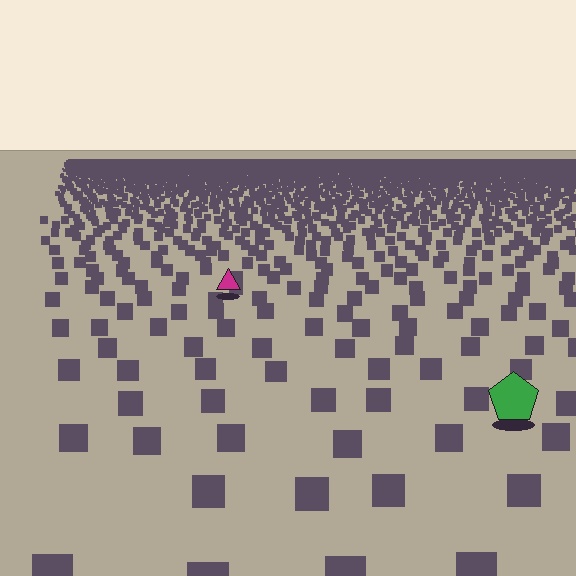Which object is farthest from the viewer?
The magenta triangle is farthest from the viewer. It appears smaller and the ground texture around it is denser.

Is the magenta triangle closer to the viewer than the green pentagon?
No. The green pentagon is closer — you can tell from the texture gradient: the ground texture is coarser near it.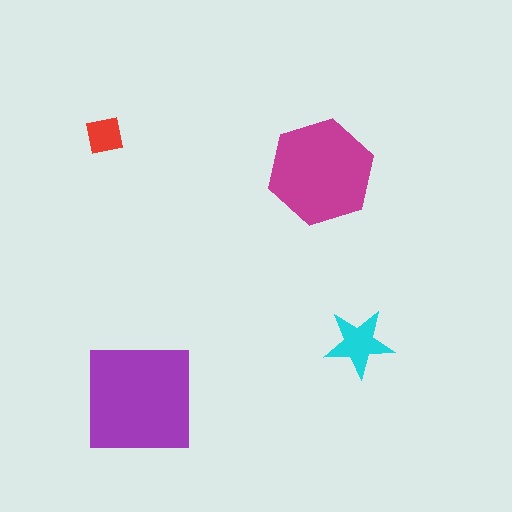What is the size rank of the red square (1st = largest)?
4th.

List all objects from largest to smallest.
The purple square, the magenta hexagon, the cyan star, the red square.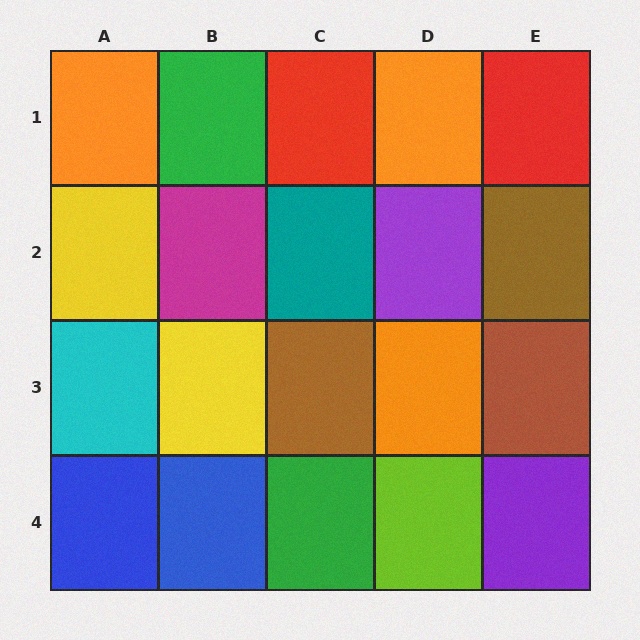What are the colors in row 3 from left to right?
Cyan, yellow, brown, orange, brown.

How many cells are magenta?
1 cell is magenta.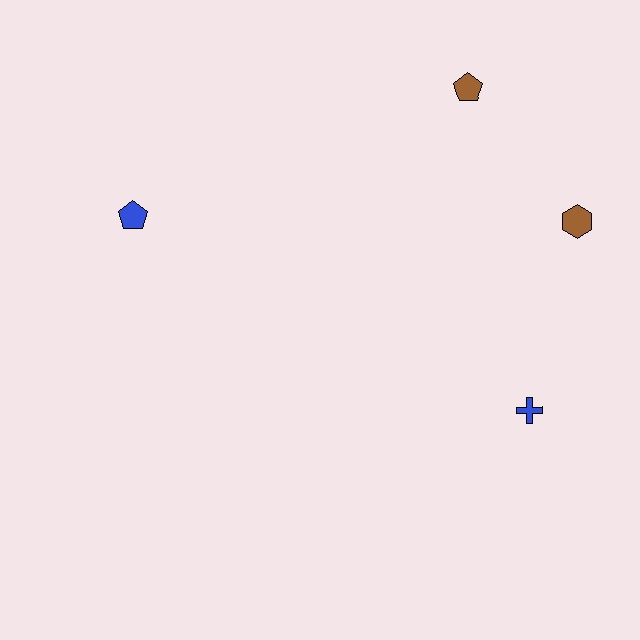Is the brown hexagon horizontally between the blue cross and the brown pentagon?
No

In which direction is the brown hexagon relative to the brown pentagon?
The brown hexagon is below the brown pentagon.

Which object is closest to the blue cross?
The brown hexagon is closest to the blue cross.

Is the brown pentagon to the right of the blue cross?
No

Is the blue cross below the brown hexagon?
Yes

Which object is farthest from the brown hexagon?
The blue pentagon is farthest from the brown hexagon.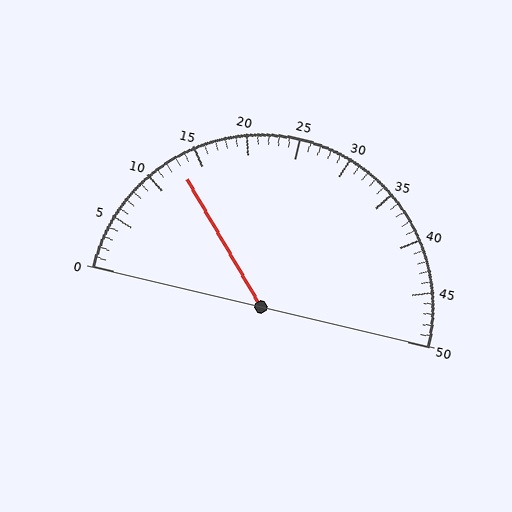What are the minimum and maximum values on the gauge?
The gauge ranges from 0 to 50.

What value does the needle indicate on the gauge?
The needle indicates approximately 13.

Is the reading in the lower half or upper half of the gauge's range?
The reading is in the lower half of the range (0 to 50).